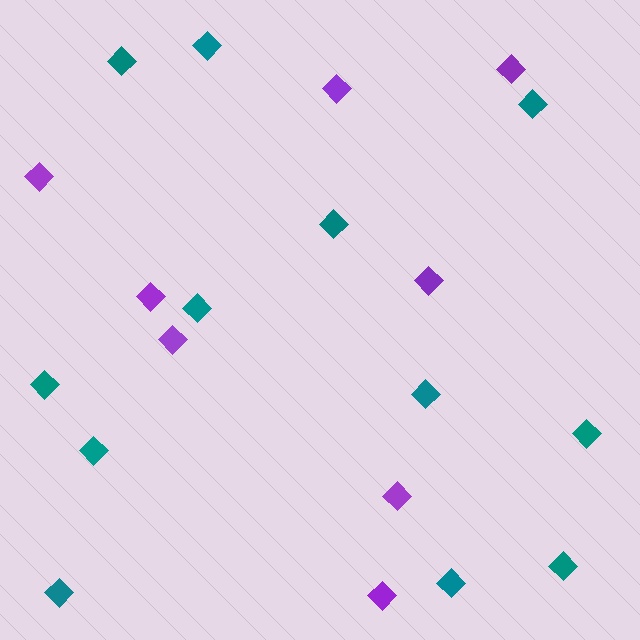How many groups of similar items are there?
There are 2 groups: one group of teal diamonds (12) and one group of purple diamonds (8).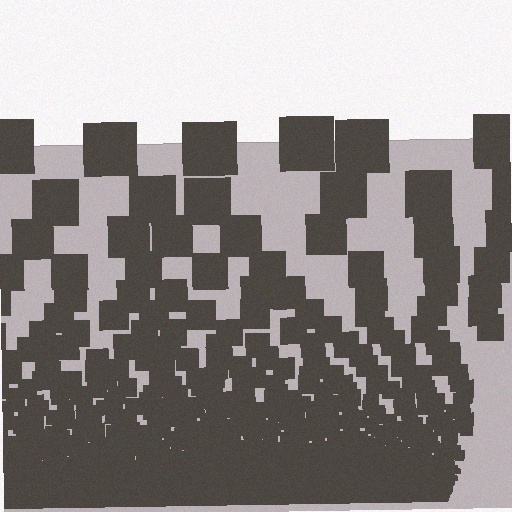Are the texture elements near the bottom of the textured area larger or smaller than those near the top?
Smaller. The gradient is inverted — elements near the bottom are smaller and denser.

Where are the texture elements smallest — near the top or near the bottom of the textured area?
Near the bottom.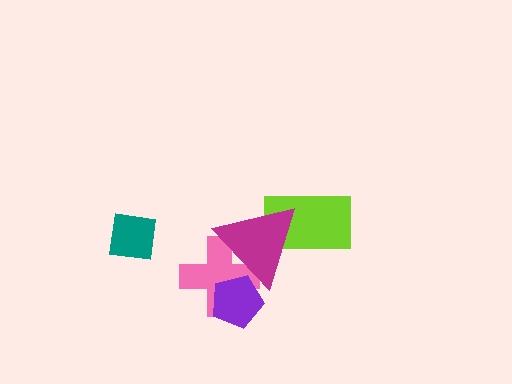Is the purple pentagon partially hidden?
No, no other shape covers it.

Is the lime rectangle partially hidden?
Yes, it is partially covered by another shape.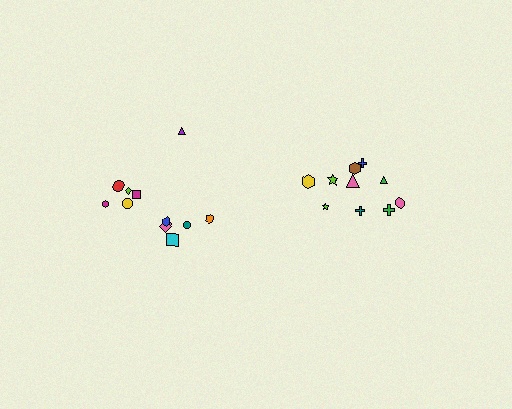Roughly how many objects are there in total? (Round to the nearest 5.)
Roughly 20 objects in total.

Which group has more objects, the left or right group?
The left group.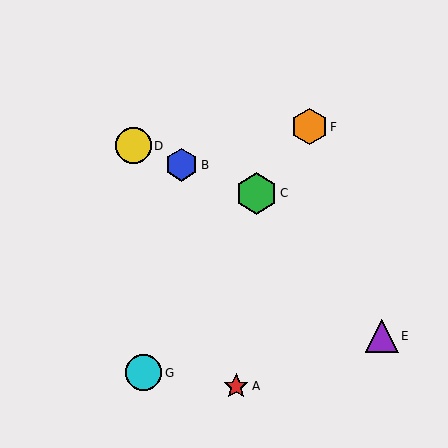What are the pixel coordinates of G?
Object G is at (144, 373).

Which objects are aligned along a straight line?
Objects B, C, D are aligned along a straight line.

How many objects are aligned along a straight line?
3 objects (B, C, D) are aligned along a straight line.